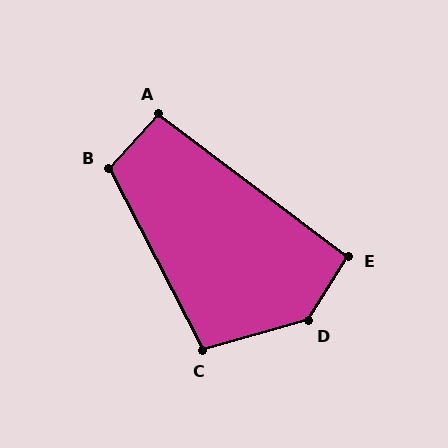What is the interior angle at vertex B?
Approximately 110 degrees (obtuse).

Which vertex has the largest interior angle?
D, at approximately 137 degrees.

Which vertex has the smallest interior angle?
E, at approximately 95 degrees.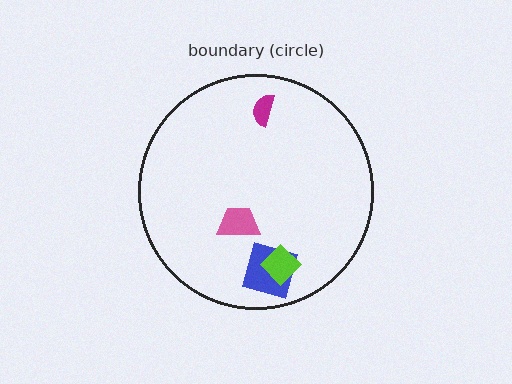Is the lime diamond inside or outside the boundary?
Inside.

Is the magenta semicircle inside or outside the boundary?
Inside.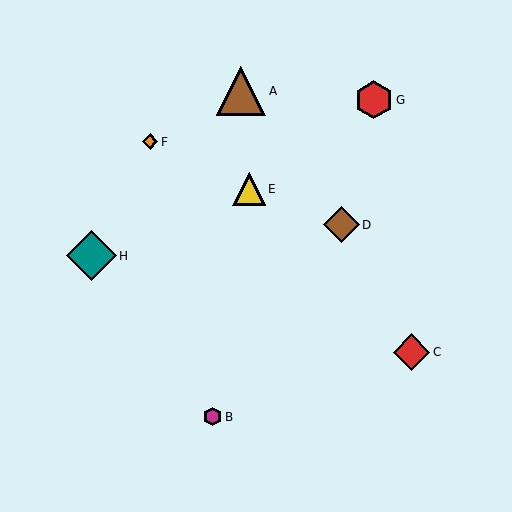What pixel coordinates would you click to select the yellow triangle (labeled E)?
Click at (249, 189) to select the yellow triangle E.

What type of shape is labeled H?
Shape H is a teal diamond.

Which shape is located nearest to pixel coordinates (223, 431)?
The magenta hexagon (labeled B) at (212, 417) is nearest to that location.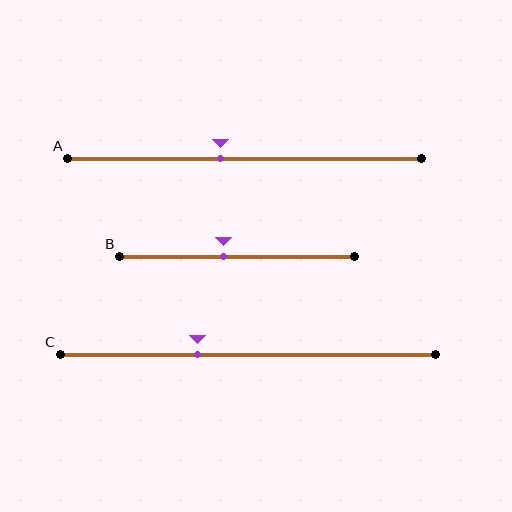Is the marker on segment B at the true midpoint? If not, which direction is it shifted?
No, the marker on segment B is shifted to the left by about 6% of the segment length.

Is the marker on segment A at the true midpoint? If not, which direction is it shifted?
No, the marker on segment A is shifted to the left by about 7% of the segment length.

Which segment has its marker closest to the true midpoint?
Segment B has its marker closest to the true midpoint.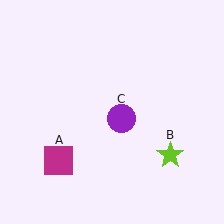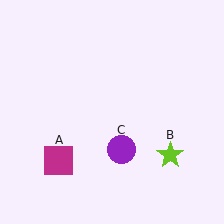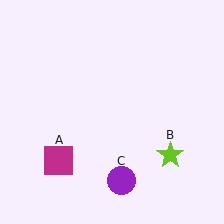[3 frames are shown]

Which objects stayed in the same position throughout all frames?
Magenta square (object A) and lime star (object B) remained stationary.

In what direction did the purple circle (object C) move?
The purple circle (object C) moved down.